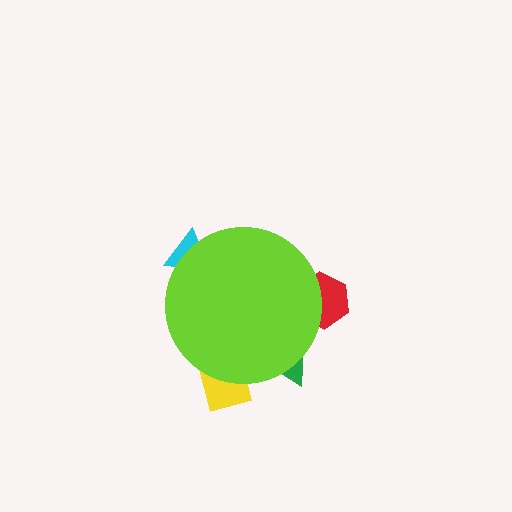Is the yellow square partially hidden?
Yes, the yellow square is partially hidden behind the lime circle.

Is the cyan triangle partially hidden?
Yes, the cyan triangle is partially hidden behind the lime circle.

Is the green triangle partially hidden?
Yes, the green triangle is partially hidden behind the lime circle.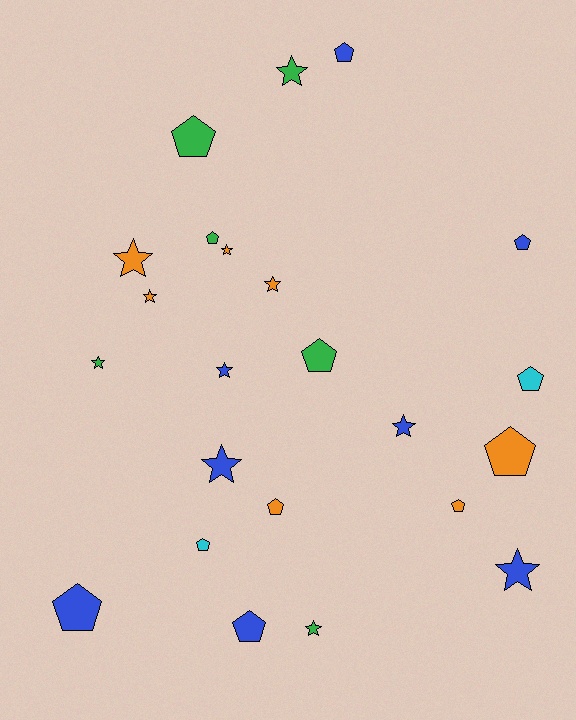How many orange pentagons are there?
There are 3 orange pentagons.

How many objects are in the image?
There are 23 objects.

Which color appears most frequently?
Blue, with 8 objects.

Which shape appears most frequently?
Pentagon, with 12 objects.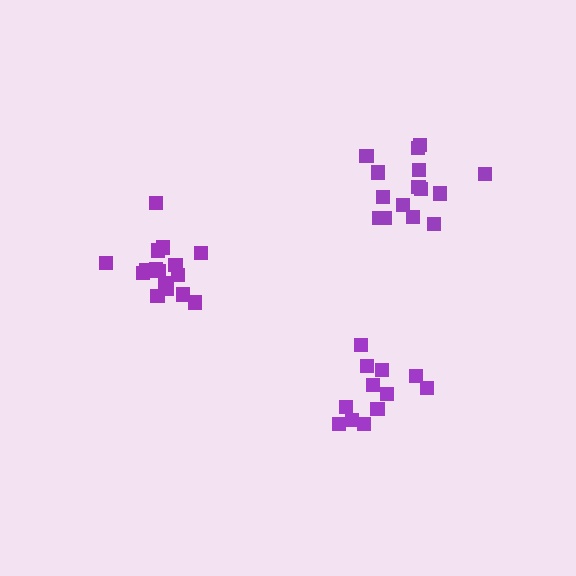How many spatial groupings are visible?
There are 3 spatial groupings.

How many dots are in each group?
Group 1: 12 dots, Group 2: 16 dots, Group 3: 15 dots (43 total).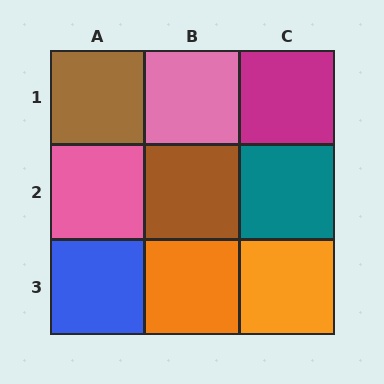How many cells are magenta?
1 cell is magenta.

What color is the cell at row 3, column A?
Blue.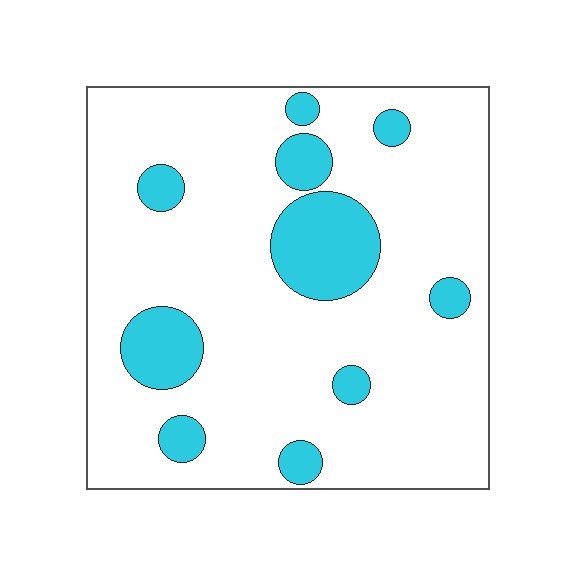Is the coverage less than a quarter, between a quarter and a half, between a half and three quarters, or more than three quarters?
Less than a quarter.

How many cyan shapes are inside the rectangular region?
10.